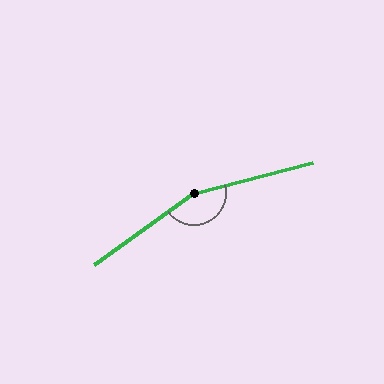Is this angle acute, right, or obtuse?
It is obtuse.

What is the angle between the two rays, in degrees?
Approximately 158 degrees.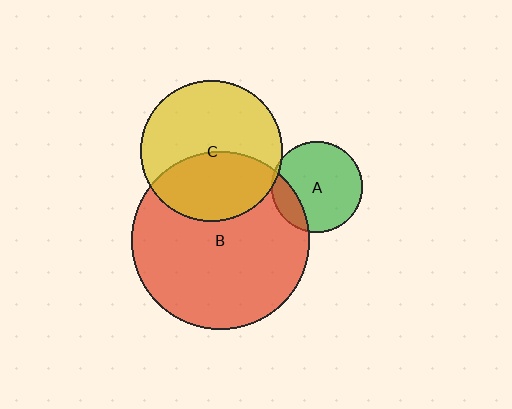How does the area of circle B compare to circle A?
Approximately 3.8 times.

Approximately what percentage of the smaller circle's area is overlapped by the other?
Approximately 5%.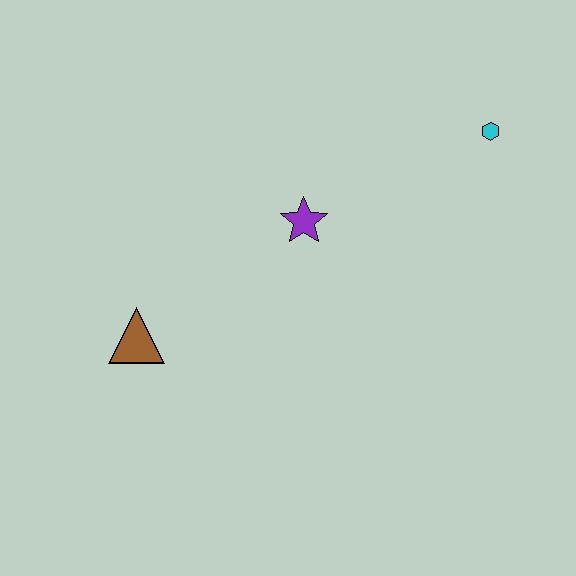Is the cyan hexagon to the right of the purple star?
Yes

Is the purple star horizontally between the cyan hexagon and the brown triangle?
Yes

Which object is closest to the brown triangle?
The purple star is closest to the brown triangle.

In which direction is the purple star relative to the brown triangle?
The purple star is to the right of the brown triangle.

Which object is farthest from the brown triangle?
The cyan hexagon is farthest from the brown triangle.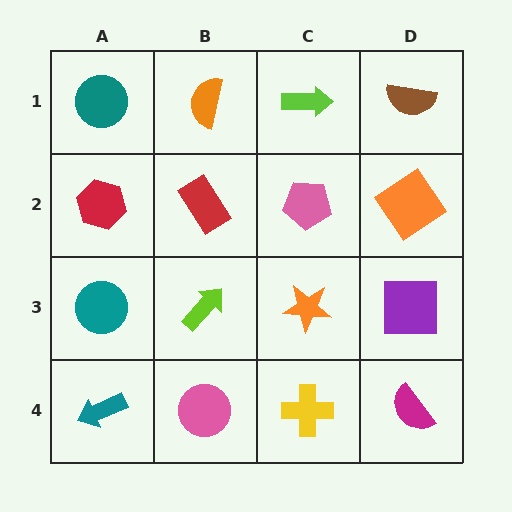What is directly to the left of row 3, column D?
An orange star.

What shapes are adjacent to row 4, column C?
An orange star (row 3, column C), a pink circle (row 4, column B), a magenta semicircle (row 4, column D).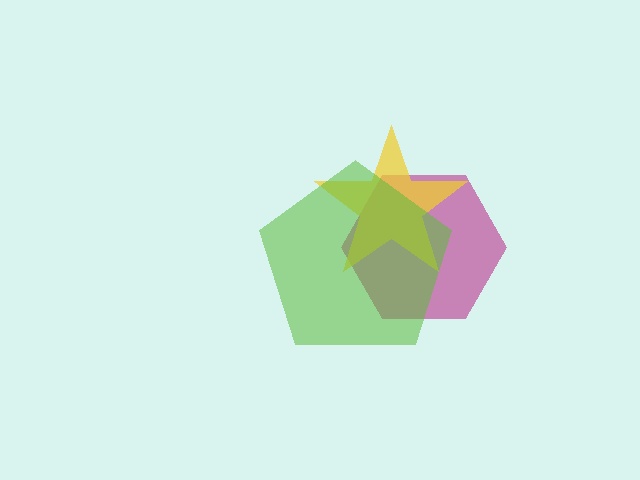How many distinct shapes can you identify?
There are 3 distinct shapes: a magenta hexagon, a yellow star, a lime pentagon.